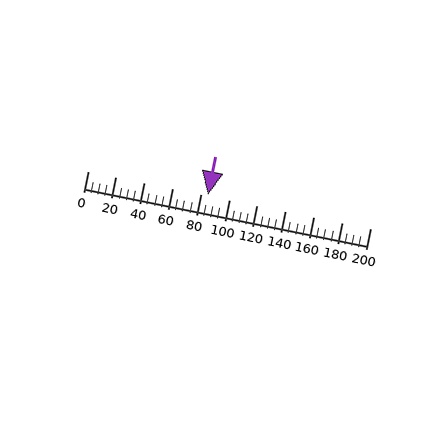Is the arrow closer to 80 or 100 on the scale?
The arrow is closer to 80.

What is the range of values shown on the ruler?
The ruler shows values from 0 to 200.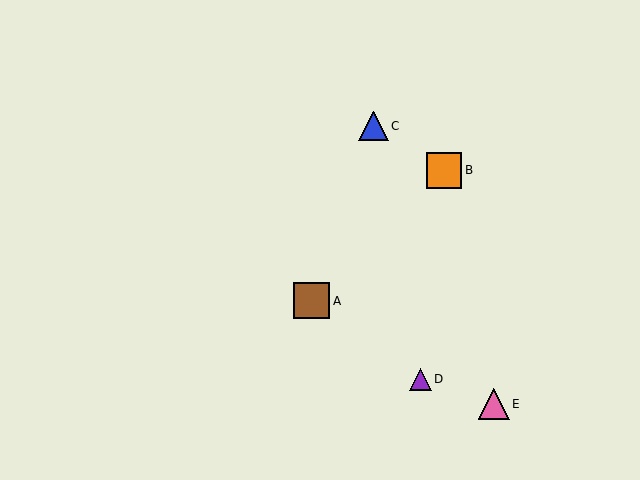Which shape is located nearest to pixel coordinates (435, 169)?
The orange square (labeled B) at (444, 170) is nearest to that location.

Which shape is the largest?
The brown square (labeled A) is the largest.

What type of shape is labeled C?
Shape C is a blue triangle.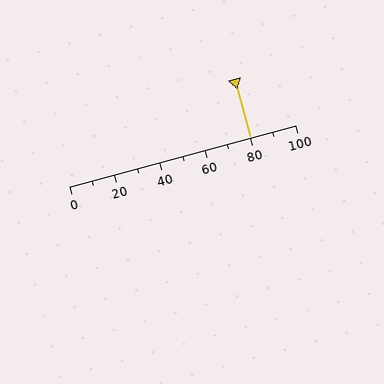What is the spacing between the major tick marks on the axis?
The major ticks are spaced 20 apart.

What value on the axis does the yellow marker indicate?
The marker indicates approximately 80.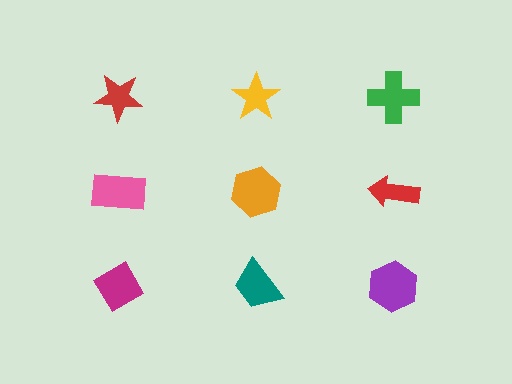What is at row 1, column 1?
A red star.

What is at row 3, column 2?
A teal trapezoid.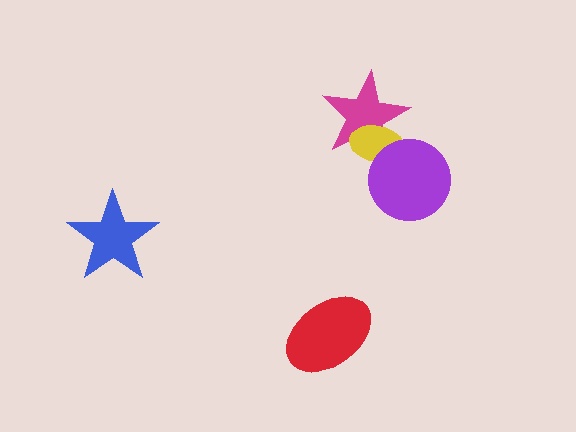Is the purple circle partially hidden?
No, no other shape covers it.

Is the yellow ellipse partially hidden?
Yes, it is partially covered by another shape.